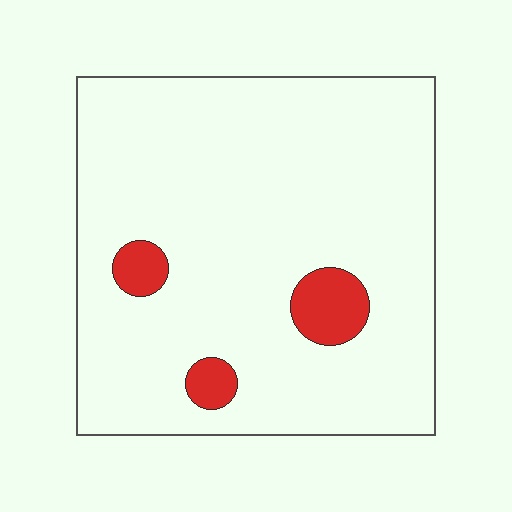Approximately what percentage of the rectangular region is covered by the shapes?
Approximately 5%.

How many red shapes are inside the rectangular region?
3.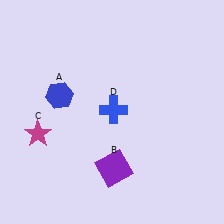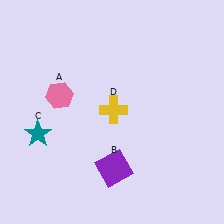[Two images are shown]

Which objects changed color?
A changed from blue to pink. C changed from magenta to teal. D changed from blue to yellow.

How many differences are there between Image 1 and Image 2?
There are 3 differences between the two images.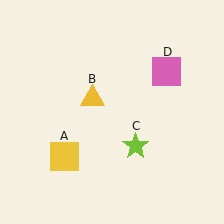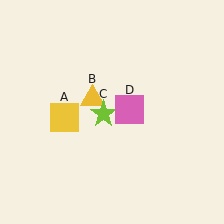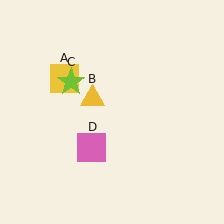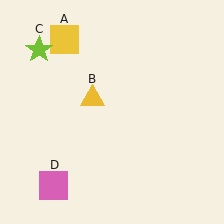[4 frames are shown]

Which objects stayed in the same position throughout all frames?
Yellow triangle (object B) remained stationary.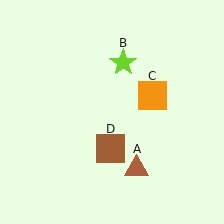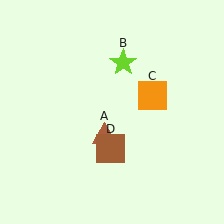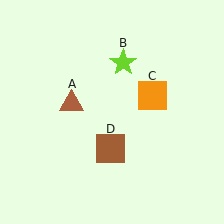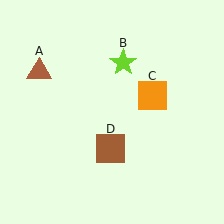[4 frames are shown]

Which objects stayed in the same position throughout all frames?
Lime star (object B) and orange square (object C) and brown square (object D) remained stationary.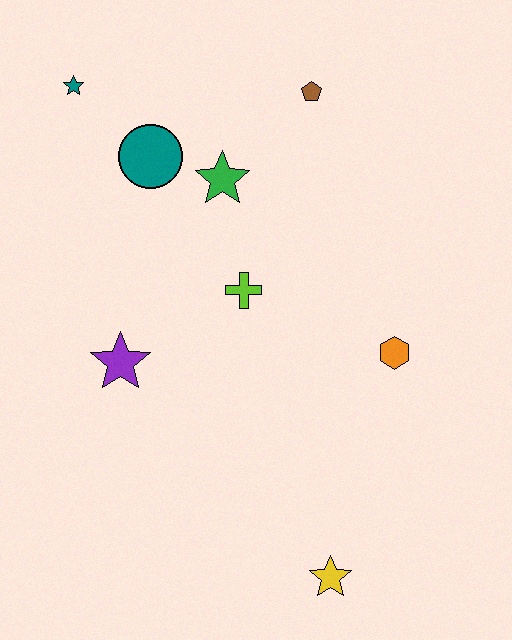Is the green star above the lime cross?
Yes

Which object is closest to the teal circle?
The green star is closest to the teal circle.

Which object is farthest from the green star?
The yellow star is farthest from the green star.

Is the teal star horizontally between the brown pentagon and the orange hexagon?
No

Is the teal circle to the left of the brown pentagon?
Yes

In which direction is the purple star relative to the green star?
The purple star is below the green star.